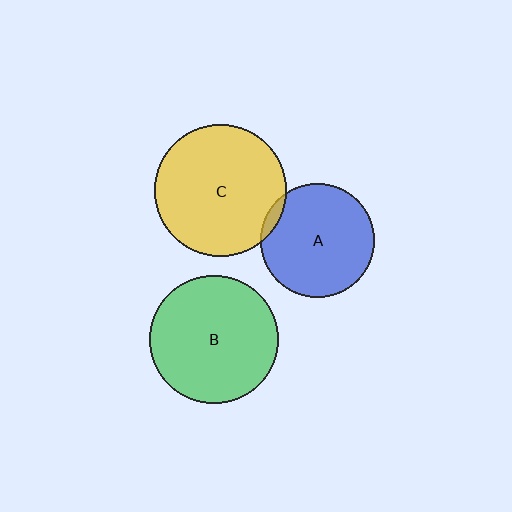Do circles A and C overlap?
Yes.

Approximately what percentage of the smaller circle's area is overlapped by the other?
Approximately 5%.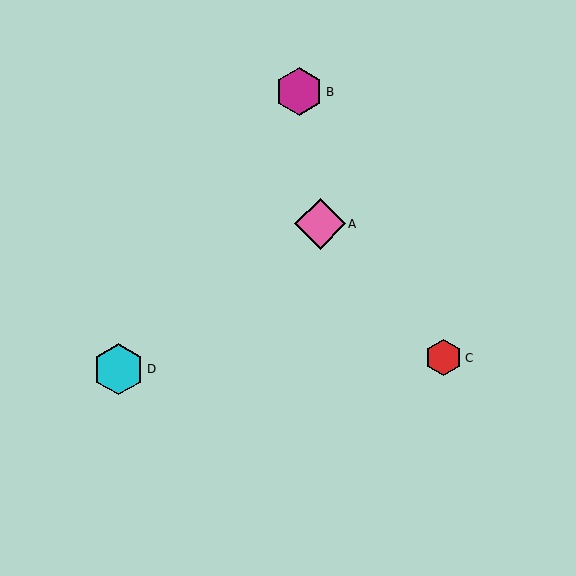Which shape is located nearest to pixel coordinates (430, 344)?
The red hexagon (labeled C) at (444, 358) is nearest to that location.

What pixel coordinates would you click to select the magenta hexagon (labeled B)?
Click at (299, 92) to select the magenta hexagon B.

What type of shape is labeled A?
Shape A is a pink diamond.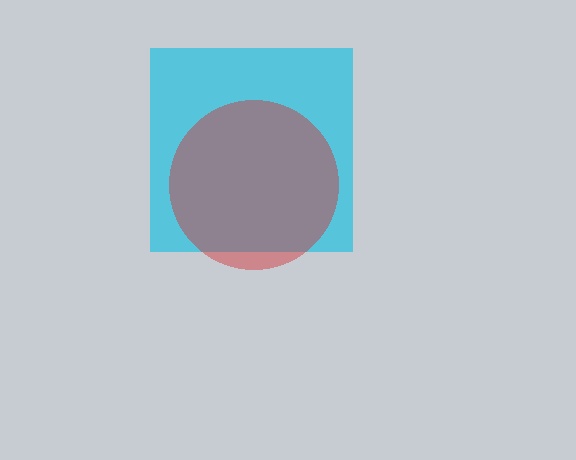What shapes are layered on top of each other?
The layered shapes are: a cyan square, a red circle.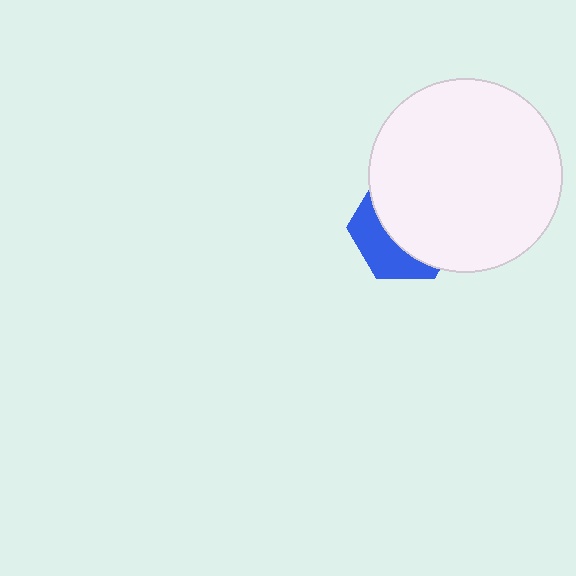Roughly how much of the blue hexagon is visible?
A small part of it is visible (roughly 36%).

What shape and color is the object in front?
The object in front is a white circle.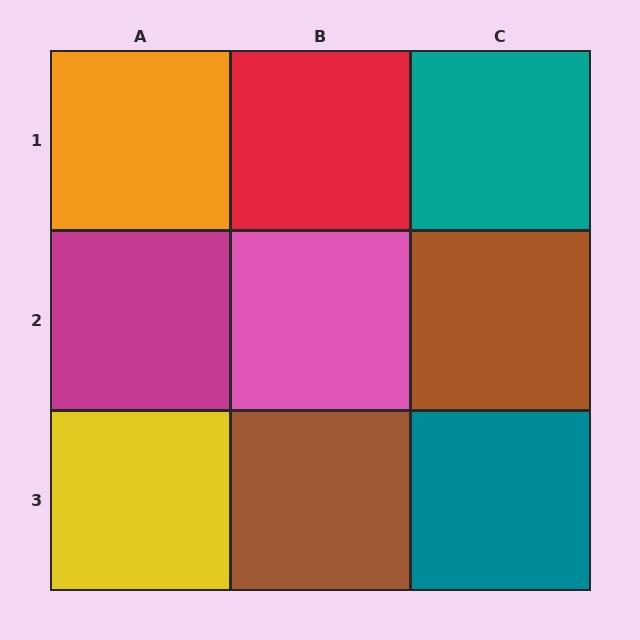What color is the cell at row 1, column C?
Teal.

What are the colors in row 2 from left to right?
Magenta, pink, brown.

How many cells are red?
1 cell is red.